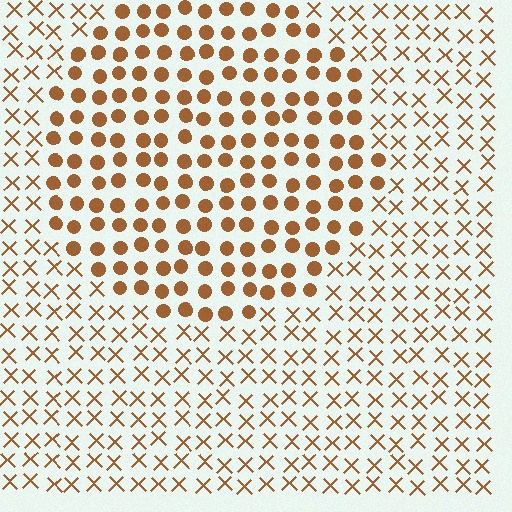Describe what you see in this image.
The image is filled with small brown elements arranged in a uniform grid. A circle-shaped region contains circles, while the surrounding area contains X marks. The boundary is defined purely by the change in element shape.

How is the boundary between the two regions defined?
The boundary is defined by a change in element shape: circles inside vs. X marks outside. All elements share the same color and spacing.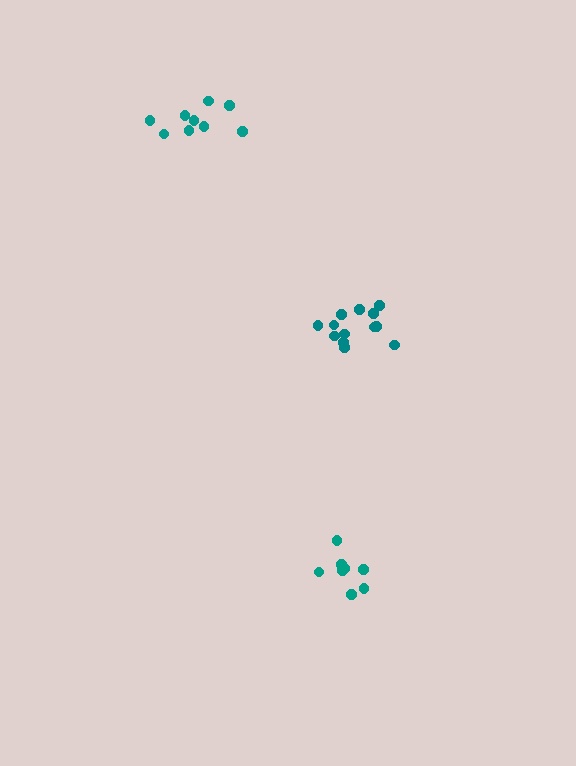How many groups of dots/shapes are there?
There are 3 groups.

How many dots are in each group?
Group 1: 8 dots, Group 2: 13 dots, Group 3: 9 dots (30 total).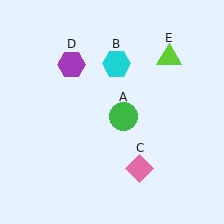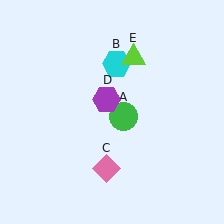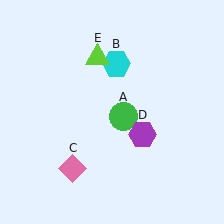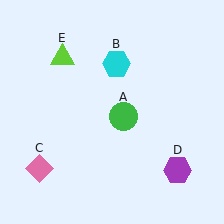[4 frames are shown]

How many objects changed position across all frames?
3 objects changed position: pink diamond (object C), purple hexagon (object D), lime triangle (object E).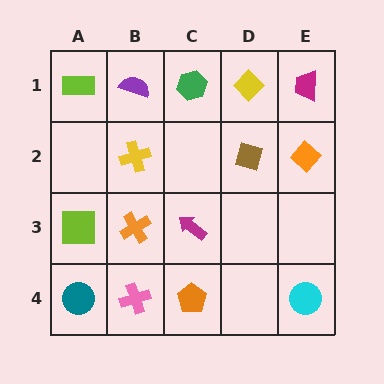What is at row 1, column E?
A magenta trapezoid.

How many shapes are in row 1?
5 shapes.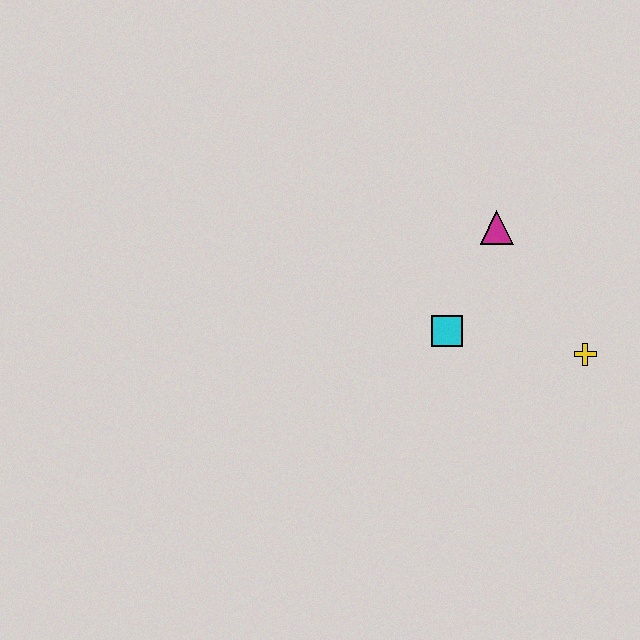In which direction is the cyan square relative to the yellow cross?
The cyan square is to the left of the yellow cross.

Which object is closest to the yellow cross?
The cyan square is closest to the yellow cross.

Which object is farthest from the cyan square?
The yellow cross is farthest from the cyan square.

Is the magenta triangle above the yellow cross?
Yes